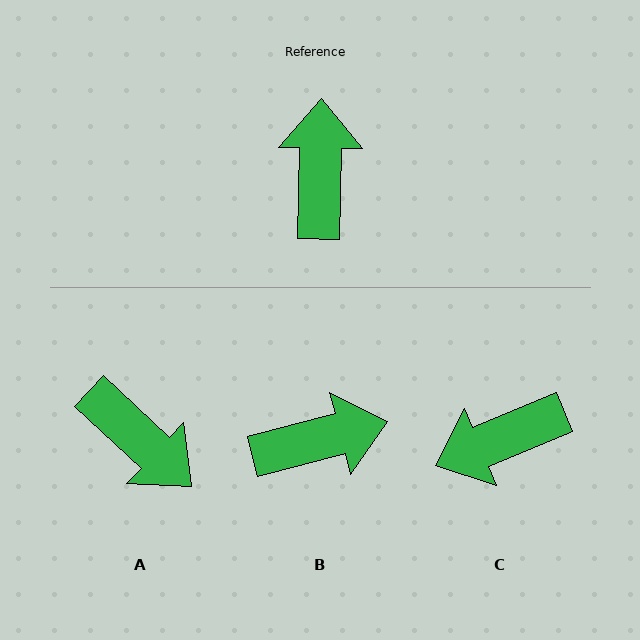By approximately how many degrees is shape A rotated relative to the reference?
Approximately 132 degrees clockwise.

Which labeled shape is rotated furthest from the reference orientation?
A, about 132 degrees away.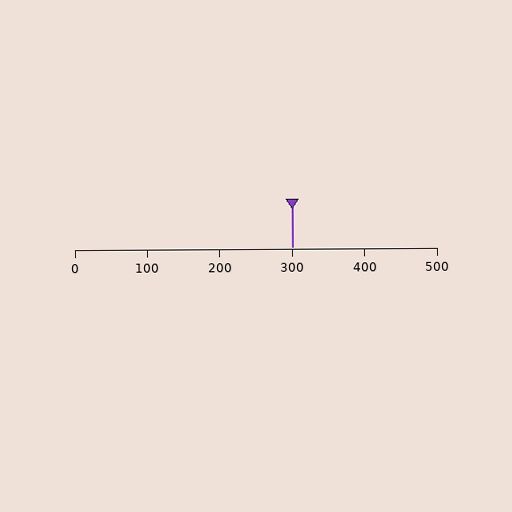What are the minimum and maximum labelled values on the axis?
The axis runs from 0 to 500.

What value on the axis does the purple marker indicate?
The marker indicates approximately 300.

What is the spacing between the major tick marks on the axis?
The major ticks are spaced 100 apart.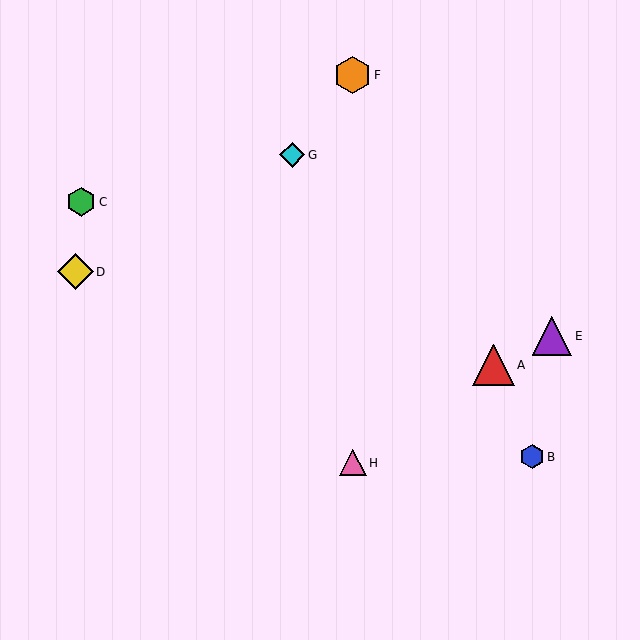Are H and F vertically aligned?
Yes, both are at x≈353.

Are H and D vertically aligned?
No, H is at x≈353 and D is at x≈75.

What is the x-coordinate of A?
Object A is at x≈494.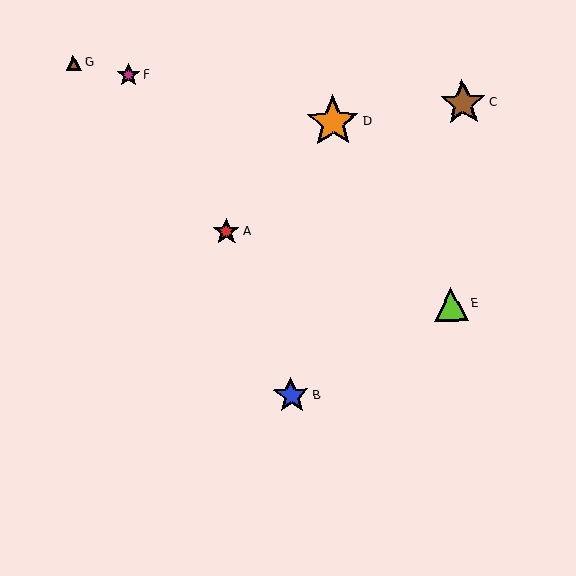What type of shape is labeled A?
Shape A is a red star.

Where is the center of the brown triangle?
The center of the brown triangle is at (74, 63).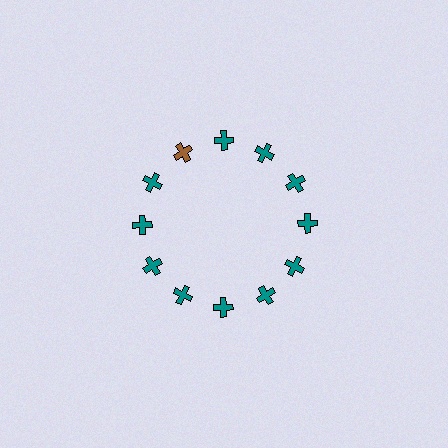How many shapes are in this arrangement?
There are 12 shapes arranged in a ring pattern.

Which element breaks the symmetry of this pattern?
The brown cross at roughly the 11 o'clock position breaks the symmetry. All other shapes are teal crosses.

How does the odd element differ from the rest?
It has a different color: brown instead of teal.